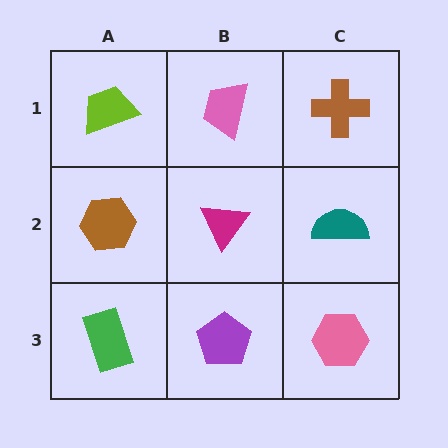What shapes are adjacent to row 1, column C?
A teal semicircle (row 2, column C), a pink trapezoid (row 1, column B).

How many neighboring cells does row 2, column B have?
4.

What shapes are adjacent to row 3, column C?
A teal semicircle (row 2, column C), a purple pentagon (row 3, column B).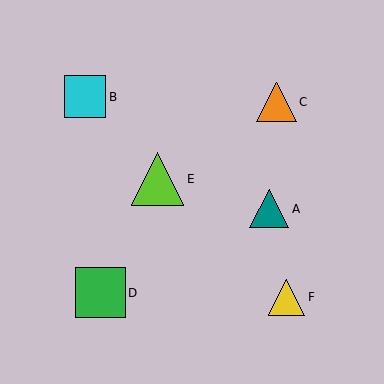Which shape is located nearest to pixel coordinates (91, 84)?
The cyan square (labeled B) at (85, 97) is nearest to that location.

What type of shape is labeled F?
Shape F is a yellow triangle.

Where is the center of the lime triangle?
The center of the lime triangle is at (158, 179).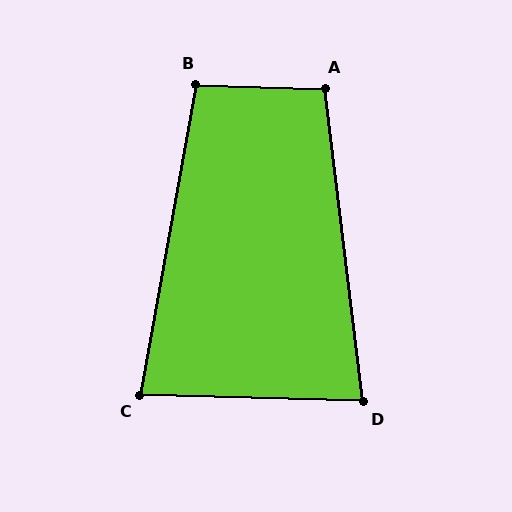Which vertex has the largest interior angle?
B, at approximately 99 degrees.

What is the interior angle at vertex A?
Approximately 99 degrees (obtuse).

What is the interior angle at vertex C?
Approximately 81 degrees (acute).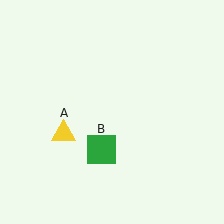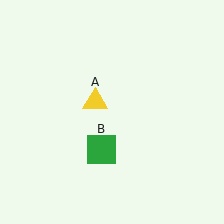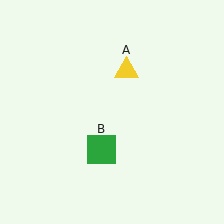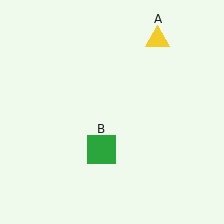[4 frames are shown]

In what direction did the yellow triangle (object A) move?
The yellow triangle (object A) moved up and to the right.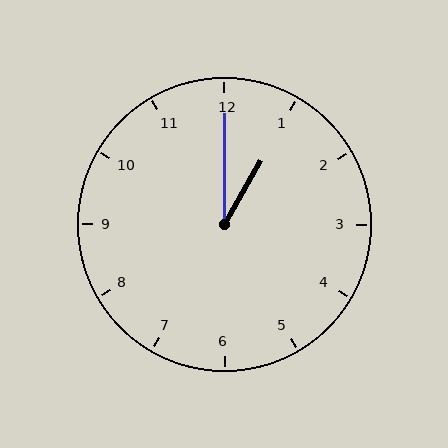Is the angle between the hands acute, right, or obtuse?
It is acute.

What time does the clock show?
1:00.